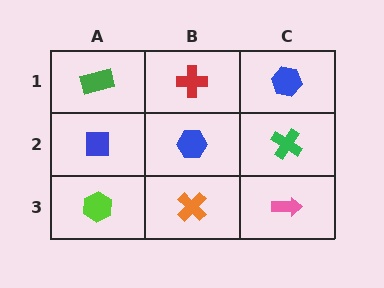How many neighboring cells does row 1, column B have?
3.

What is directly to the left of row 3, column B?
A lime hexagon.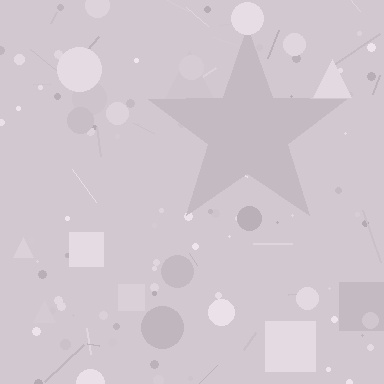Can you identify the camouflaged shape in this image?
The camouflaged shape is a star.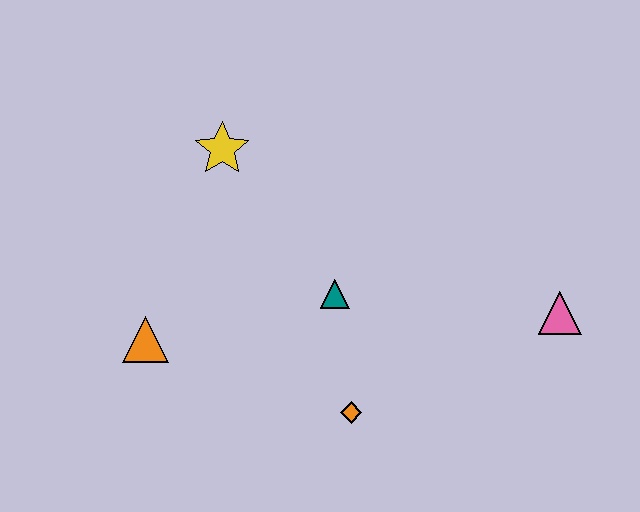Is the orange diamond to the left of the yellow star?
No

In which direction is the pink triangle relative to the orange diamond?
The pink triangle is to the right of the orange diamond.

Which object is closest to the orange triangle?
The teal triangle is closest to the orange triangle.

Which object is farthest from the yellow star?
The pink triangle is farthest from the yellow star.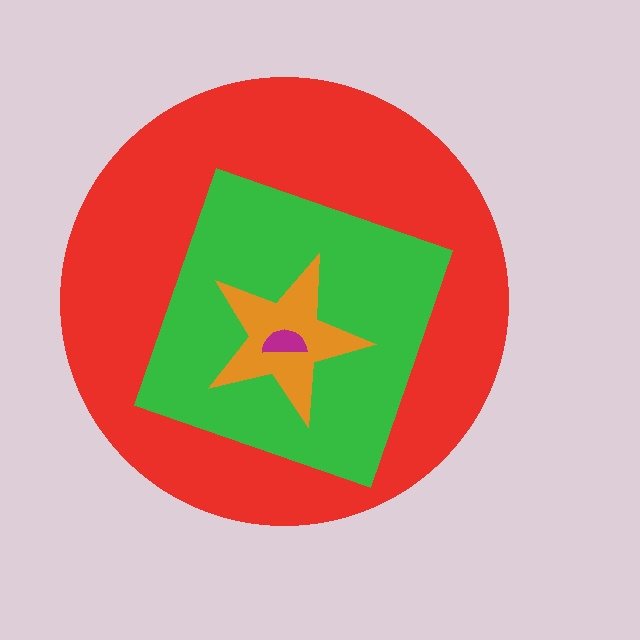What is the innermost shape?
The magenta semicircle.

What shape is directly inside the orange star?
The magenta semicircle.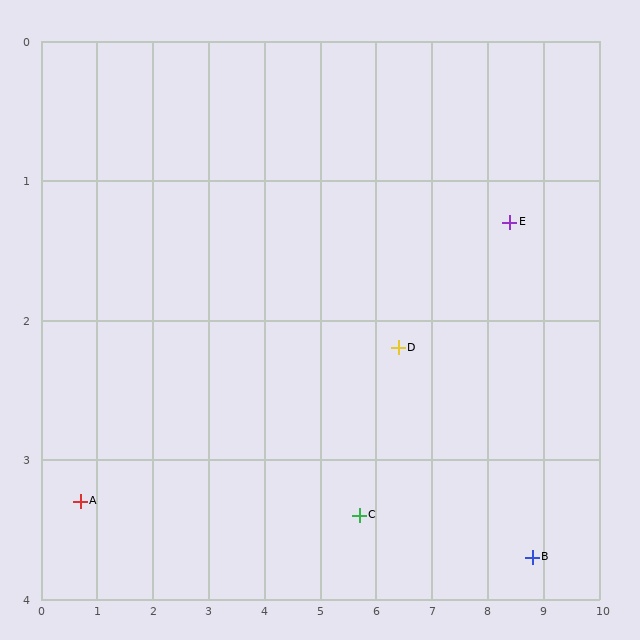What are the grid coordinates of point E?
Point E is at approximately (8.4, 1.3).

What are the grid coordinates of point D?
Point D is at approximately (6.4, 2.2).